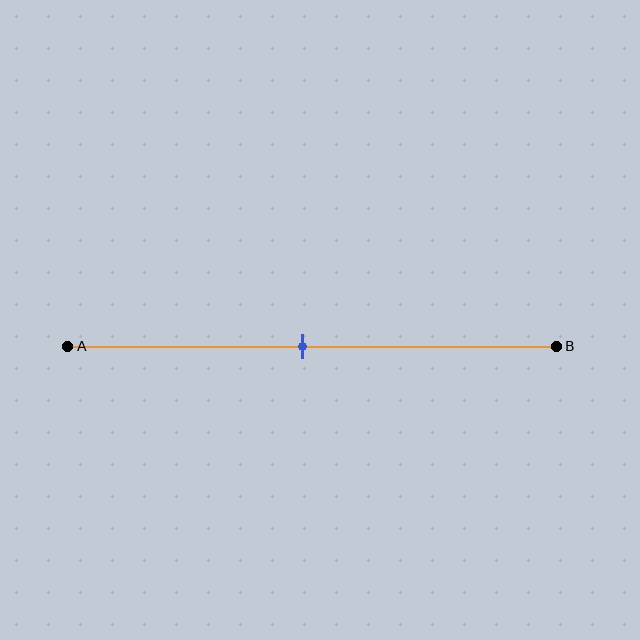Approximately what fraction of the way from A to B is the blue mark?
The blue mark is approximately 50% of the way from A to B.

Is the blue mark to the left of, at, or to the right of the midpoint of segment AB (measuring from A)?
The blue mark is approximately at the midpoint of segment AB.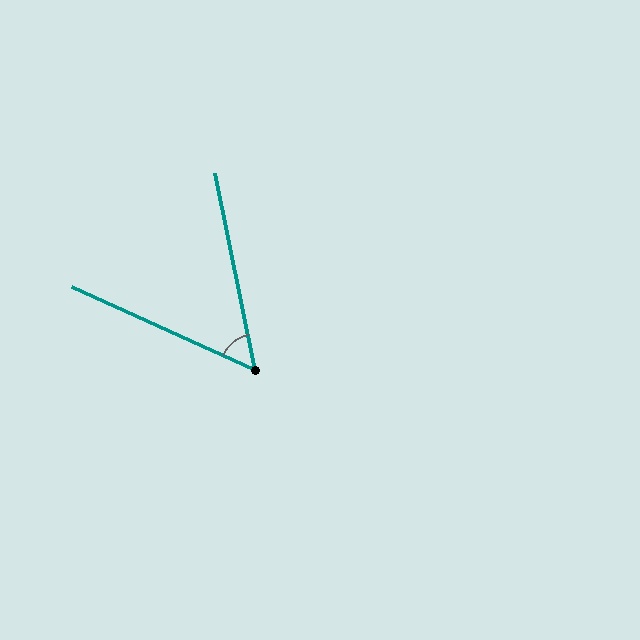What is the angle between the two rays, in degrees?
Approximately 54 degrees.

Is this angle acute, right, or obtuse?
It is acute.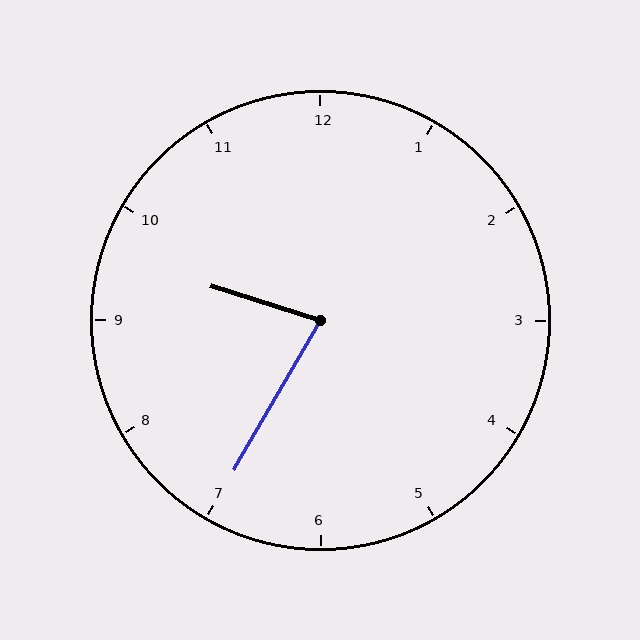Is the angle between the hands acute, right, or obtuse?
It is acute.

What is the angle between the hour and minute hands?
Approximately 78 degrees.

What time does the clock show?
9:35.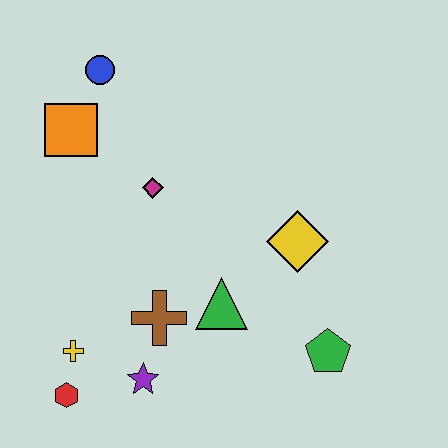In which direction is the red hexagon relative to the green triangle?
The red hexagon is to the left of the green triangle.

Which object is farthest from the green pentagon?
The blue circle is farthest from the green pentagon.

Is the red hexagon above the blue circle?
No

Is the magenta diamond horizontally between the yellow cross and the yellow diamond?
Yes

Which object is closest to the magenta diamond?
The orange square is closest to the magenta diamond.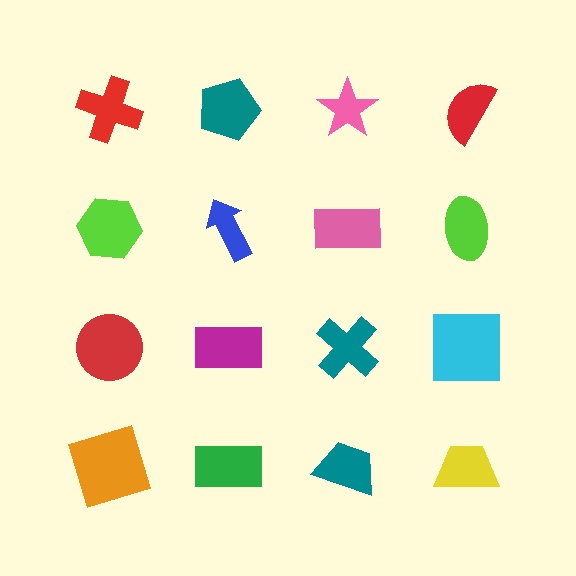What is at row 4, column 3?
A teal trapezoid.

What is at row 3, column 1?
A red circle.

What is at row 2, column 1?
A lime hexagon.